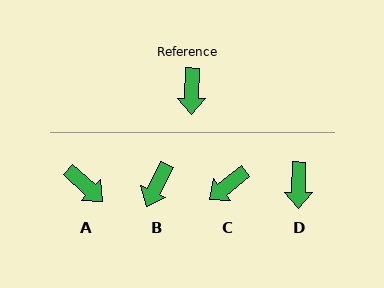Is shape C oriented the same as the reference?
No, it is off by about 50 degrees.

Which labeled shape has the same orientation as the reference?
D.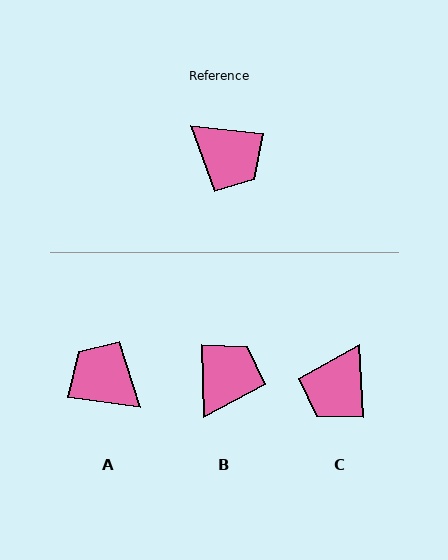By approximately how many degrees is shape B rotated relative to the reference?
Approximately 99 degrees counter-clockwise.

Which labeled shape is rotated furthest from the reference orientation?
A, about 178 degrees away.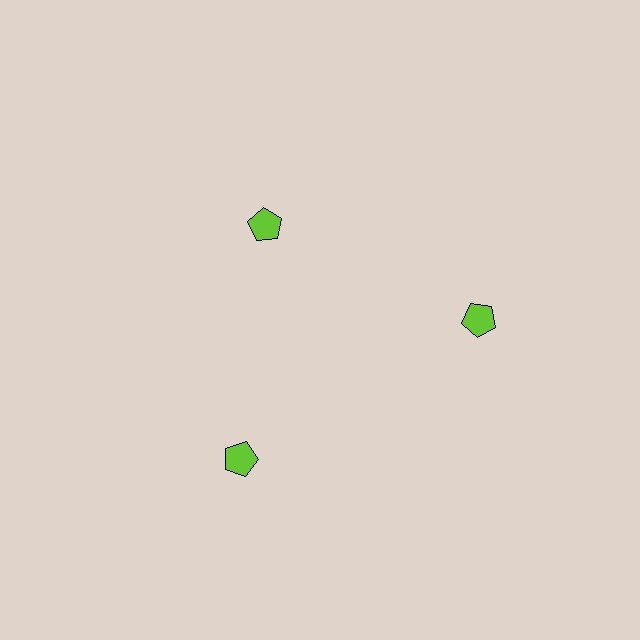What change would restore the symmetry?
The symmetry would be restored by moving it outward, back onto the ring so that all 3 pentagons sit at equal angles and equal distance from the center.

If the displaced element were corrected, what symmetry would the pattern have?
It would have 3-fold rotational symmetry — the pattern would map onto itself every 120 degrees.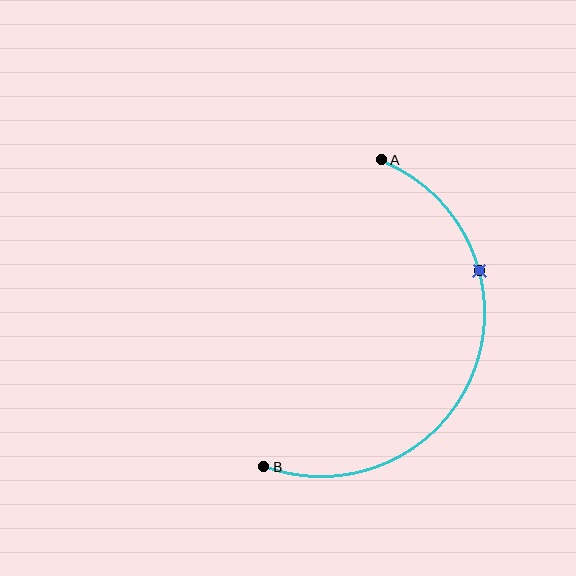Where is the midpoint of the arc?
The arc midpoint is the point on the curve farthest from the straight line joining A and B. It sits to the right of that line.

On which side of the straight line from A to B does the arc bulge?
The arc bulges to the right of the straight line connecting A and B.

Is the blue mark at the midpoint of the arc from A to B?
No. The blue mark lies on the arc but is closer to endpoint A. The arc midpoint would be at the point on the curve equidistant along the arc from both A and B.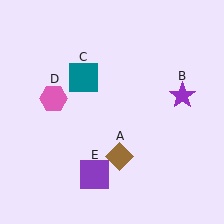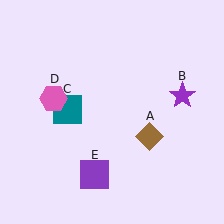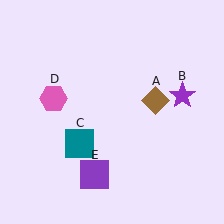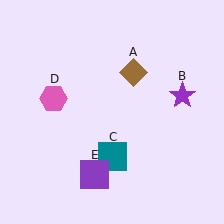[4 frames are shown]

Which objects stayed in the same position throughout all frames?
Purple star (object B) and pink hexagon (object D) and purple square (object E) remained stationary.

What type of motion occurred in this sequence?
The brown diamond (object A), teal square (object C) rotated counterclockwise around the center of the scene.